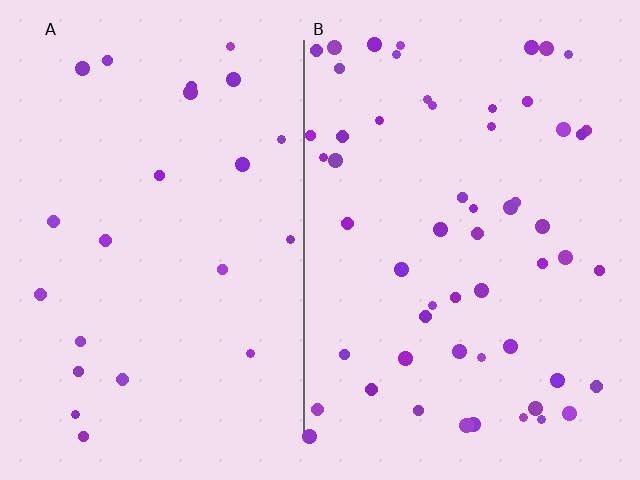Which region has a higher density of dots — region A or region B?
B (the right).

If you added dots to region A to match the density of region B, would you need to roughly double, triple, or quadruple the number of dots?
Approximately double.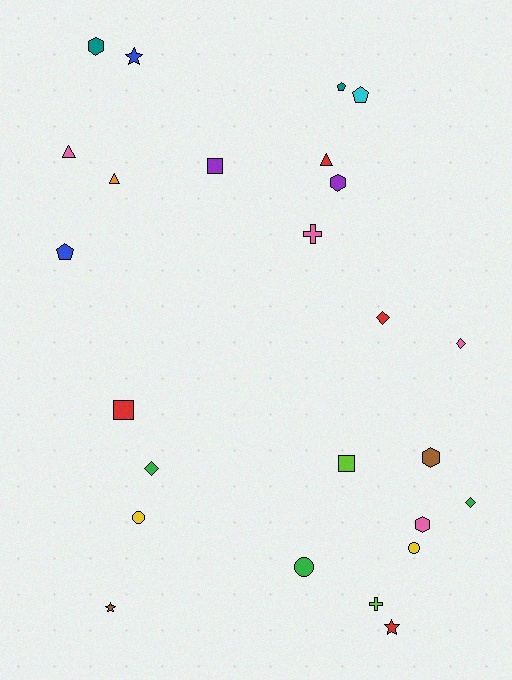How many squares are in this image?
There are 3 squares.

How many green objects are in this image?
There are 3 green objects.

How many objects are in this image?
There are 25 objects.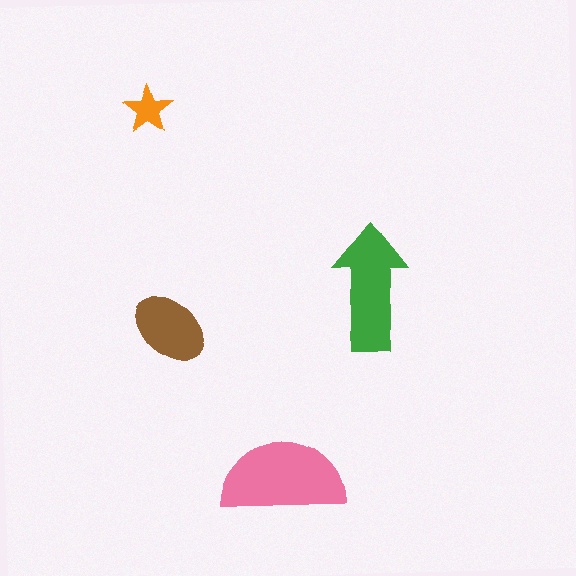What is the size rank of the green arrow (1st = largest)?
2nd.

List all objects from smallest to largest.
The orange star, the brown ellipse, the green arrow, the pink semicircle.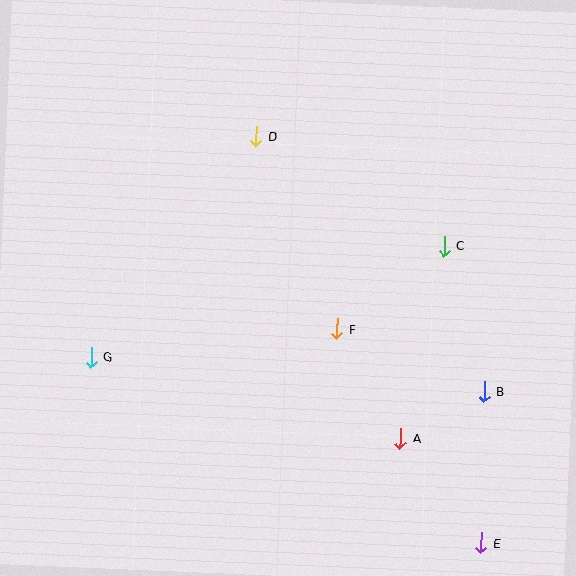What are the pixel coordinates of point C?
Point C is at (444, 246).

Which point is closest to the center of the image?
Point F at (337, 329) is closest to the center.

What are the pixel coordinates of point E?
Point E is at (481, 543).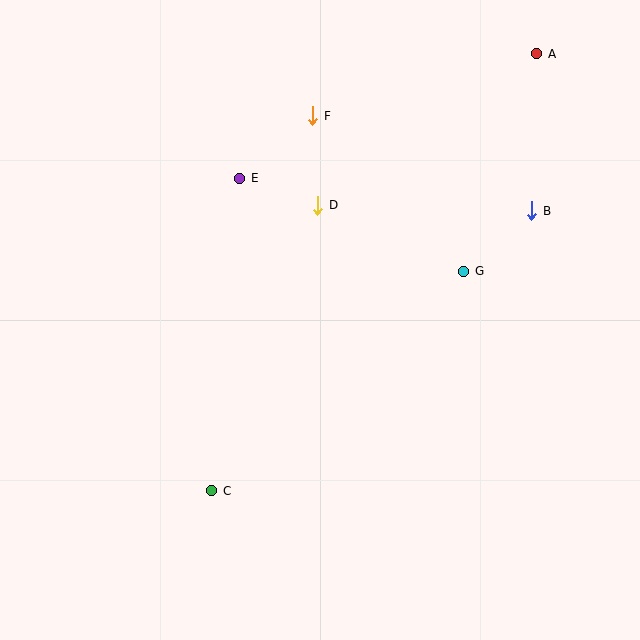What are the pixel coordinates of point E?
Point E is at (240, 179).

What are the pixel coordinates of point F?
Point F is at (313, 116).